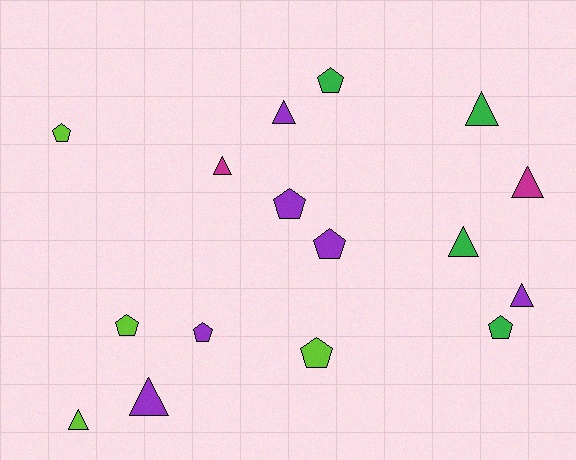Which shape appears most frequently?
Pentagon, with 8 objects.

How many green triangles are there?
There are 2 green triangles.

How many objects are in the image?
There are 16 objects.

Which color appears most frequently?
Purple, with 6 objects.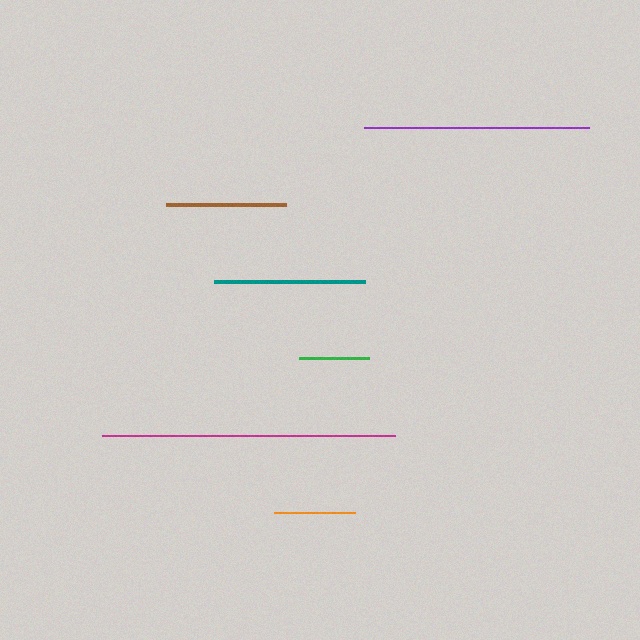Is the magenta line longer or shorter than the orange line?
The magenta line is longer than the orange line.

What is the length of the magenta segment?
The magenta segment is approximately 293 pixels long.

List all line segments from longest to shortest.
From longest to shortest: magenta, purple, teal, brown, orange, green.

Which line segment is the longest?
The magenta line is the longest at approximately 293 pixels.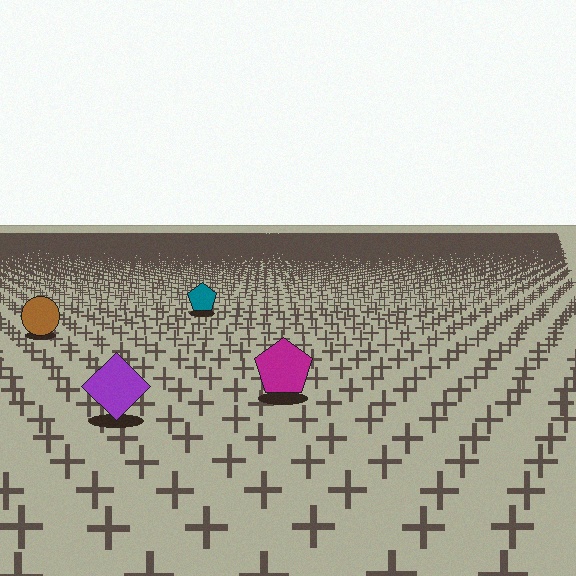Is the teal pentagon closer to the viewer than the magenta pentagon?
No. The magenta pentagon is closer — you can tell from the texture gradient: the ground texture is coarser near it.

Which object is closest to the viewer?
The purple diamond is closest. The texture marks near it are larger and more spread out.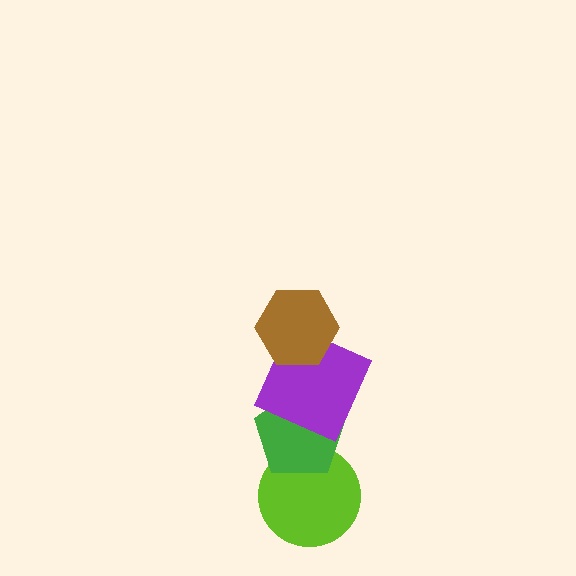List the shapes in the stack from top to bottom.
From top to bottom: the brown hexagon, the purple square, the green pentagon, the lime circle.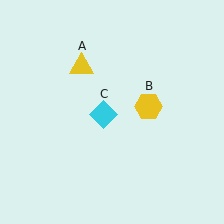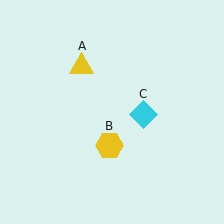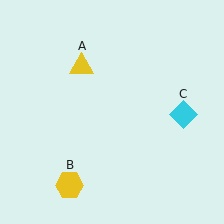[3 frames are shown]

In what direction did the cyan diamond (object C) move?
The cyan diamond (object C) moved right.